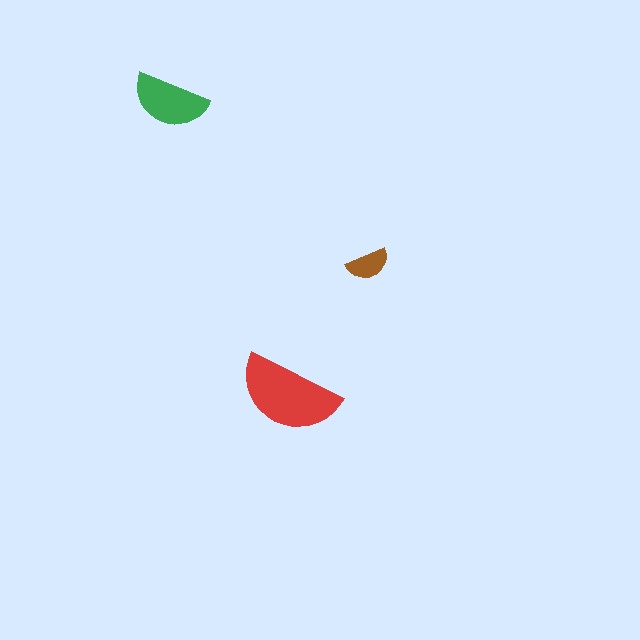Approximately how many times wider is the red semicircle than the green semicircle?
About 1.5 times wider.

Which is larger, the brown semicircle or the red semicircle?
The red one.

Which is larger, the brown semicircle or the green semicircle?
The green one.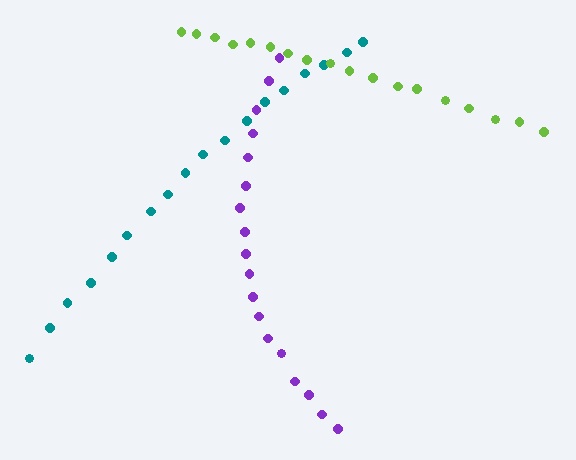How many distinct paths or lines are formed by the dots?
There are 3 distinct paths.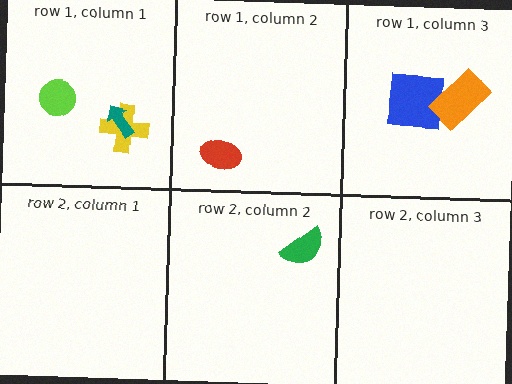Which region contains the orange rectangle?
The row 1, column 3 region.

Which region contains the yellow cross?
The row 1, column 1 region.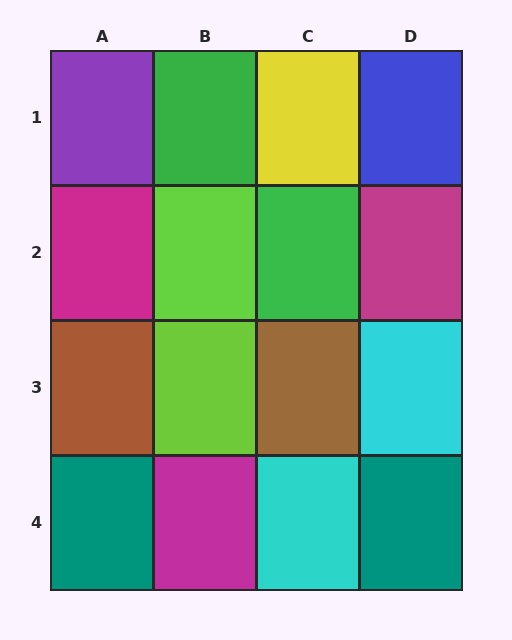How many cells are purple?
1 cell is purple.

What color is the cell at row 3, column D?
Cyan.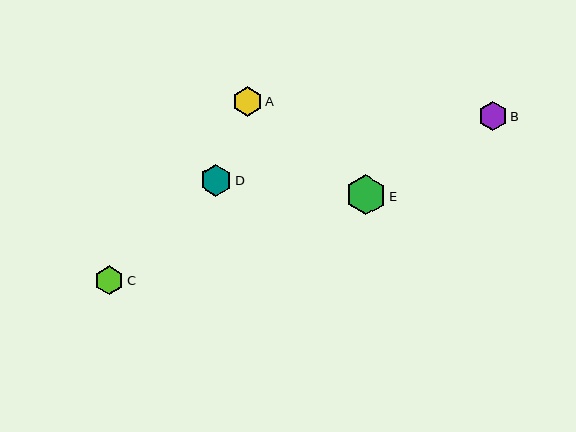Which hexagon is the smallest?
Hexagon C is the smallest with a size of approximately 29 pixels.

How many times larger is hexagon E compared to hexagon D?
Hexagon E is approximately 1.3 times the size of hexagon D.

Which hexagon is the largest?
Hexagon E is the largest with a size of approximately 40 pixels.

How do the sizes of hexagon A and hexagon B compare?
Hexagon A and hexagon B are approximately the same size.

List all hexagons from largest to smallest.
From largest to smallest: E, D, A, B, C.